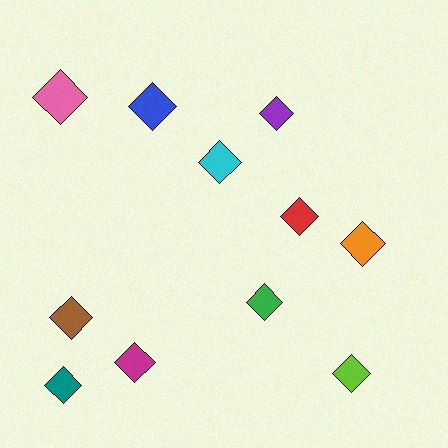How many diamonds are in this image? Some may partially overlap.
There are 11 diamonds.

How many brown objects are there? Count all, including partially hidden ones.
There is 1 brown object.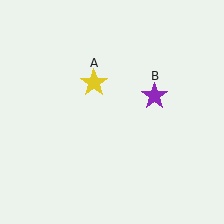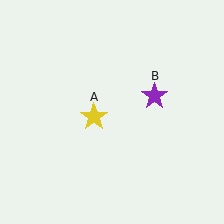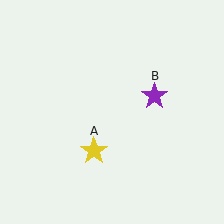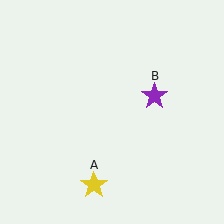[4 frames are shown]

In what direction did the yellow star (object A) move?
The yellow star (object A) moved down.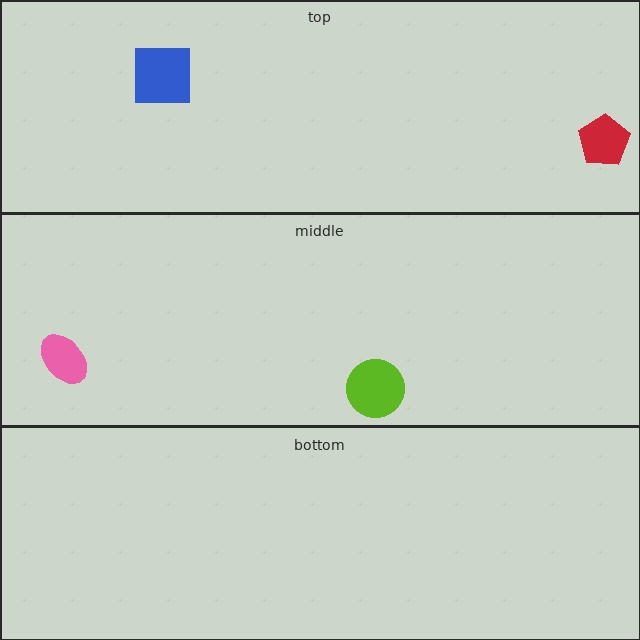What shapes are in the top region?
The red pentagon, the blue square.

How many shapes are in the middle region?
2.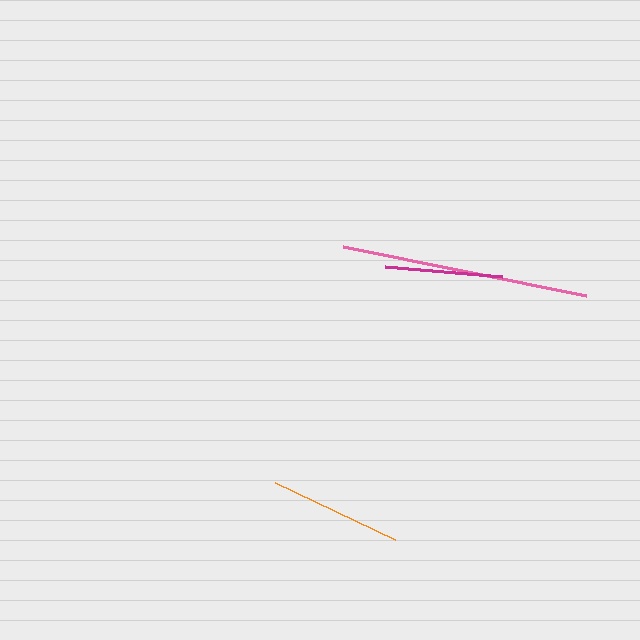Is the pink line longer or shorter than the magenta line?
The pink line is longer than the magenta line.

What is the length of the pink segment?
The pink segment is approximately 248 pixels long.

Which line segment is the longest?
The pink line is the longest at approximately 248 pixels.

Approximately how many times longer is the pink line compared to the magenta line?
The pink line is approximately 2.1 times the length of the magenta line.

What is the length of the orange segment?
The orange segment is approximately 134 pixels long.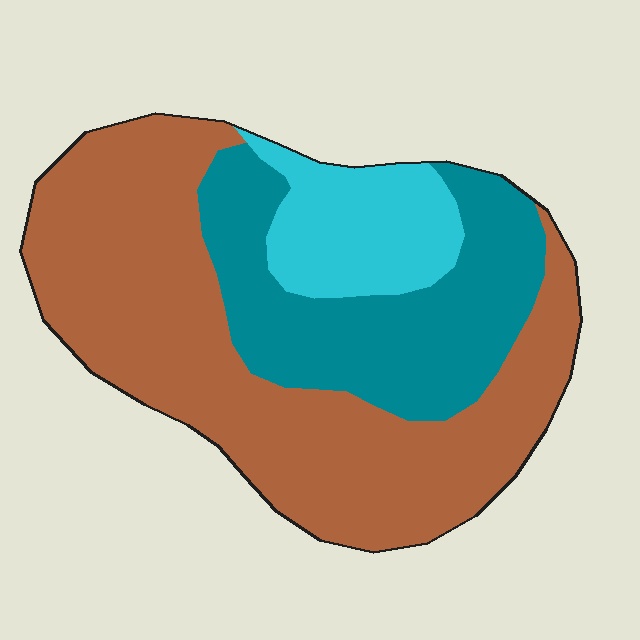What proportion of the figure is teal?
Teal takes up between a quarter and a half of the figure.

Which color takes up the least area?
Cyan, at roughly 15%.